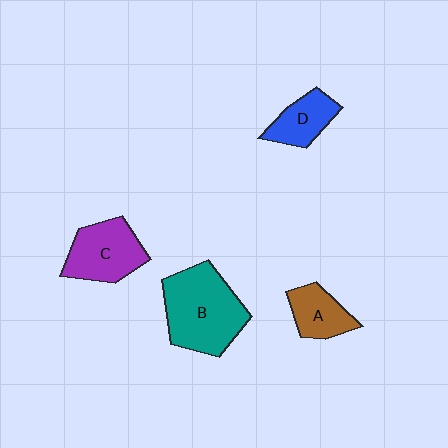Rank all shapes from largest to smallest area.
From largest to smallest: B (teal), C (purple), D (blue), A (brown).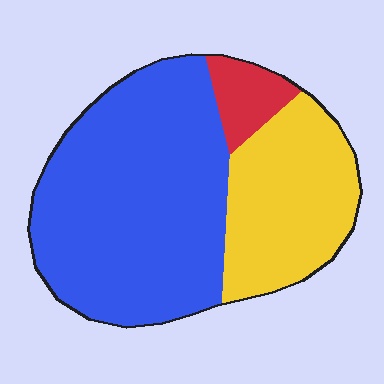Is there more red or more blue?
Blue.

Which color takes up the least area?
Red, at roughly 5%.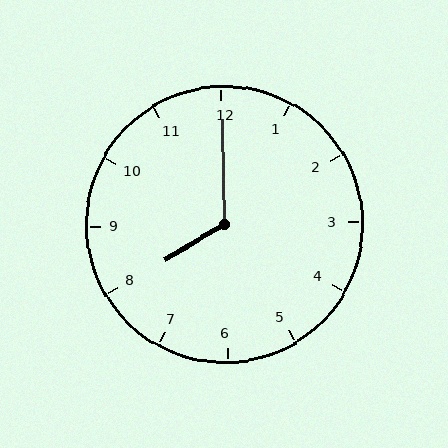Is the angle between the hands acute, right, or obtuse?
It is obtuse.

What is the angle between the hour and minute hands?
Approximately 120 degrees.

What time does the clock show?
8:00.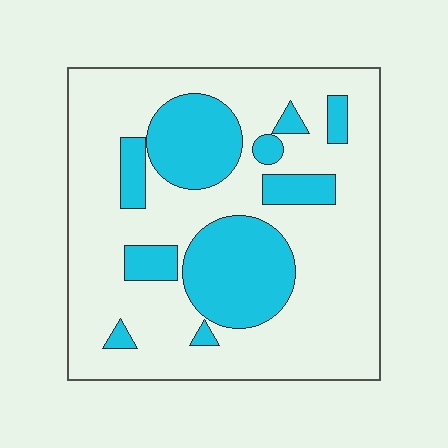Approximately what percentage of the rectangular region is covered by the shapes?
Approximately 30%.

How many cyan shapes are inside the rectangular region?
10.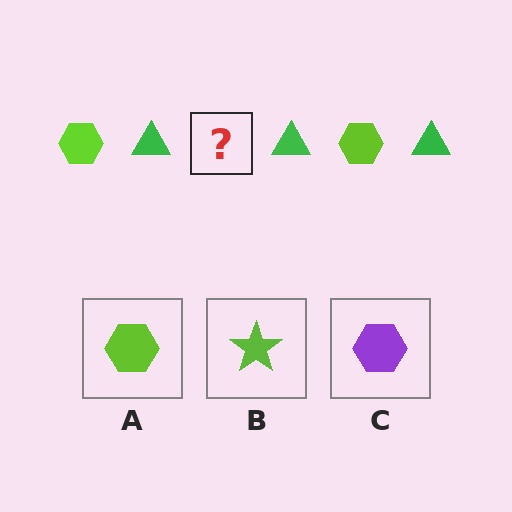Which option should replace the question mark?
Option A.